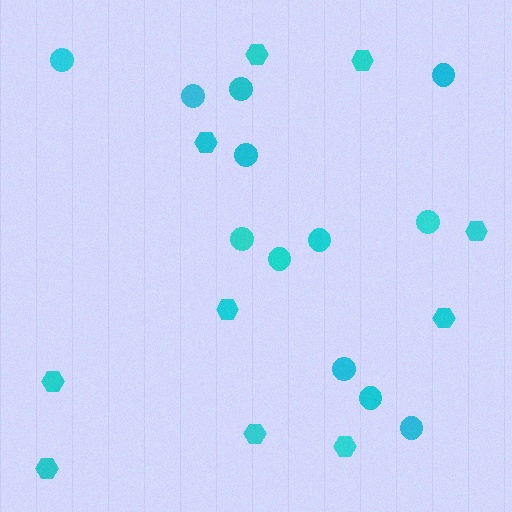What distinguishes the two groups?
There are 2 groups: one group of circles (12) and one group of hexagons (10).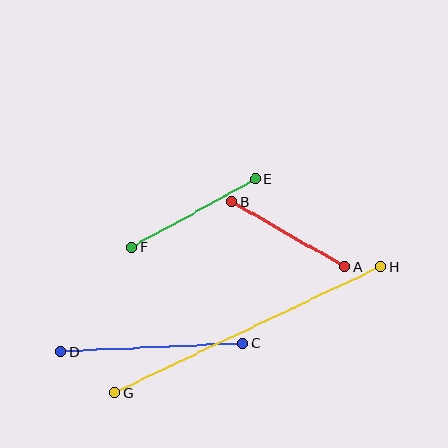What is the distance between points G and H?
The distance is approximately 294 pixels.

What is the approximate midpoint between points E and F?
The midpoint is at approximately (194, 213) pixels.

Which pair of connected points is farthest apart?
Points G and H are farthest apart.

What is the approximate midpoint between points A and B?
The midpoint is at approximately (288, 234) pixels.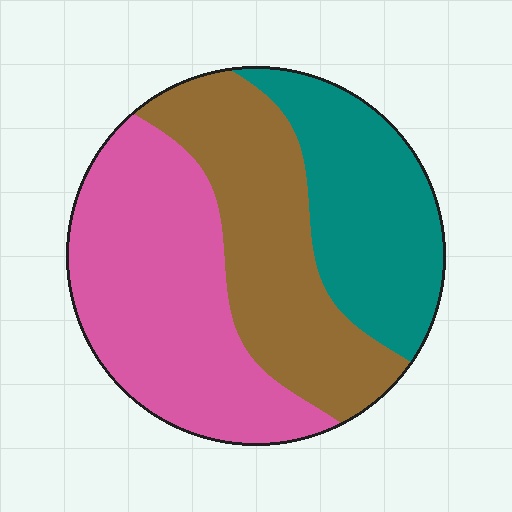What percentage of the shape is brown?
Brown takes up between a sixth and a third of the shape.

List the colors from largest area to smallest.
From largest to smallest: pink, brown, teal.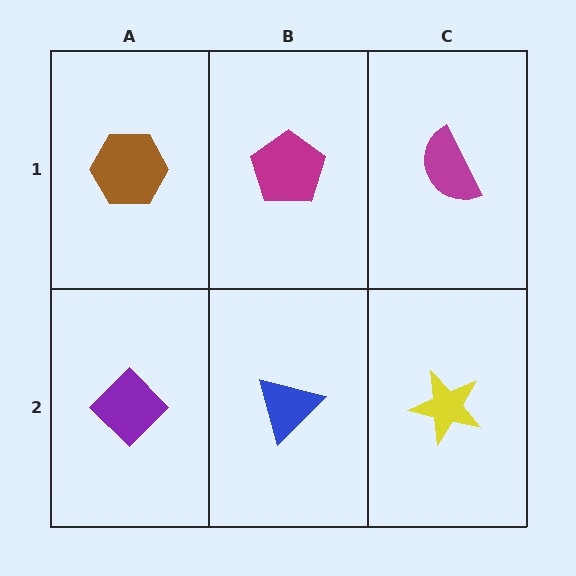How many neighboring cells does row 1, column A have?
2.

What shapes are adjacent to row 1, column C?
A yellow star (row 2, column C), a magenta pentagon (row 1, column B).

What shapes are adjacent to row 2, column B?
A magenta pentagon (row 1, column B), a purple diamond (row 2, column A), a yellow star (row 2, column C).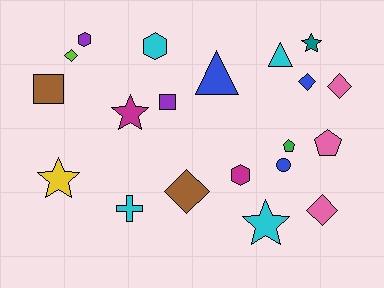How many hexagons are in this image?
There are 3 hexagons.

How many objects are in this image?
There are 20 objects.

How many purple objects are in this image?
There are 2 purple objects.